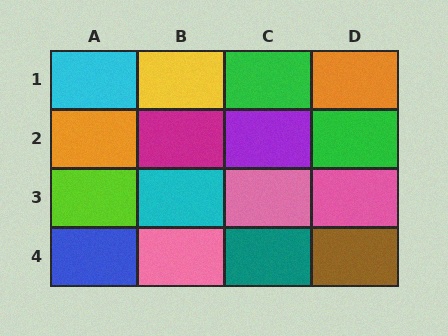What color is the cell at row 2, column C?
Purple.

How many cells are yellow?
1 cell is yellow.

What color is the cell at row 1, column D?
Orange.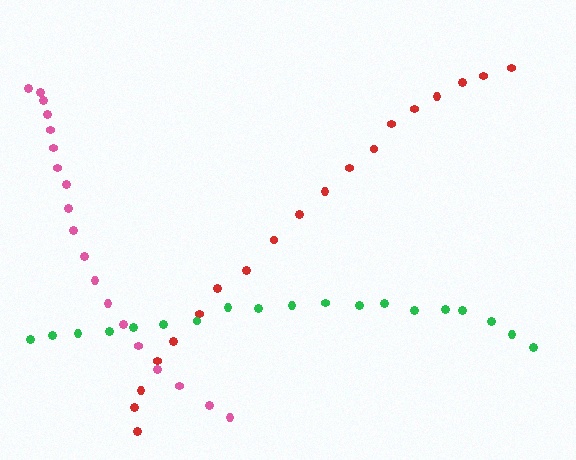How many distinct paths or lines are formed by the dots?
There are 3 distinct paths.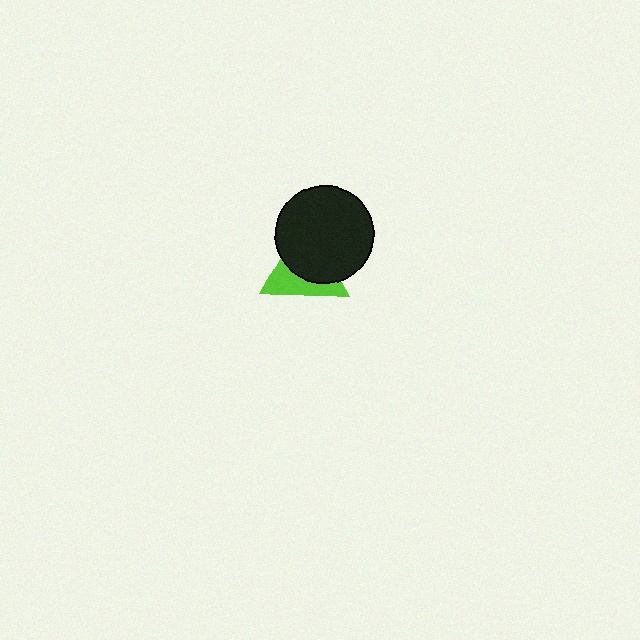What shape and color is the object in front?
The object in front is a black circle.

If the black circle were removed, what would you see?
You would see the complete lime triangle.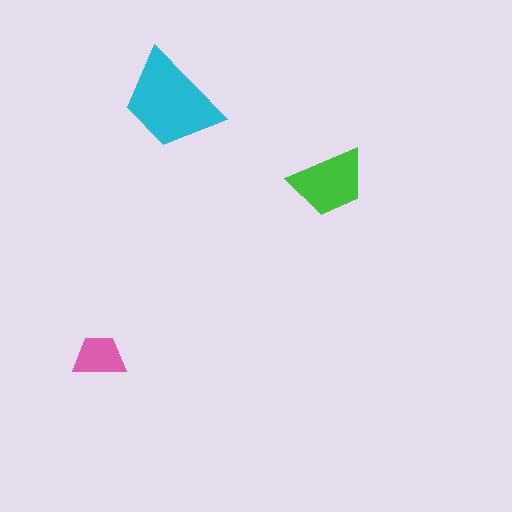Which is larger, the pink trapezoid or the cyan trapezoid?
The cyan one.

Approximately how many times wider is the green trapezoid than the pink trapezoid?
About 1.5 times wider.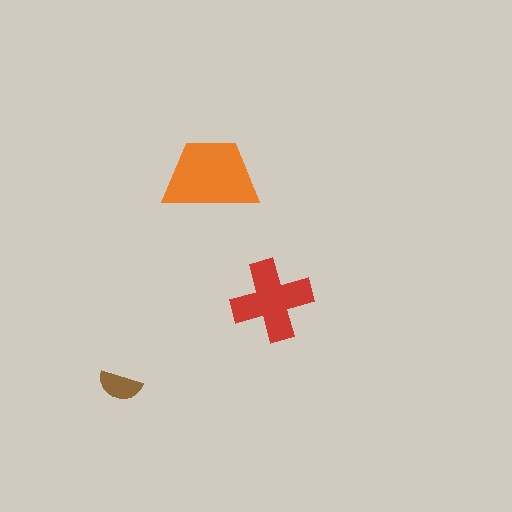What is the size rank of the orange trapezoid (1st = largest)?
1st.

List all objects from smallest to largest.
The brown semicircle, the red cross, the orange trapezoid.